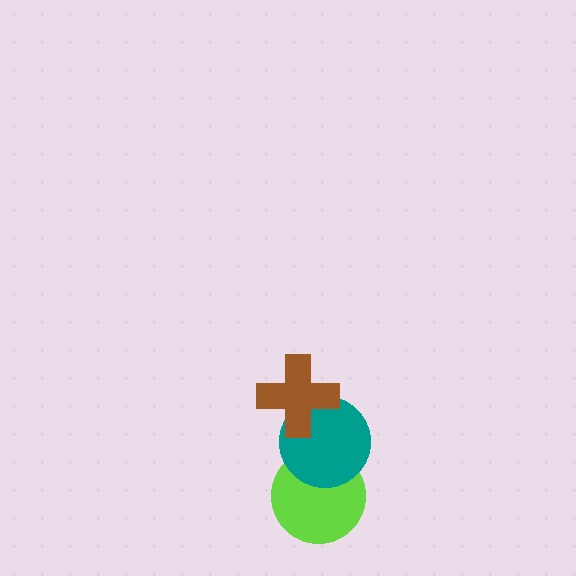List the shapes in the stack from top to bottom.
From top to bottom: the brown cross, the teal circle, the lime circle.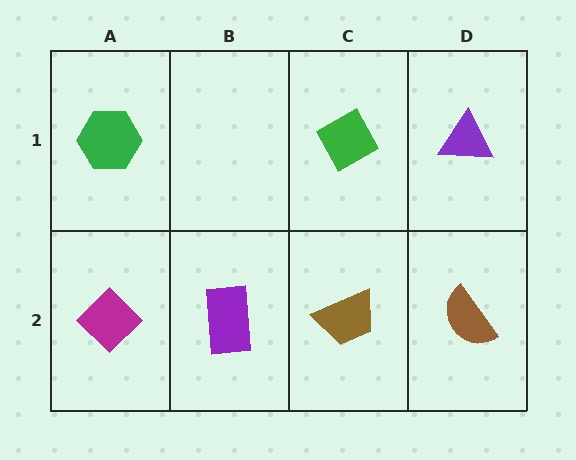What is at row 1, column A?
A green hexagon.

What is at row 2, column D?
A brown semicircle.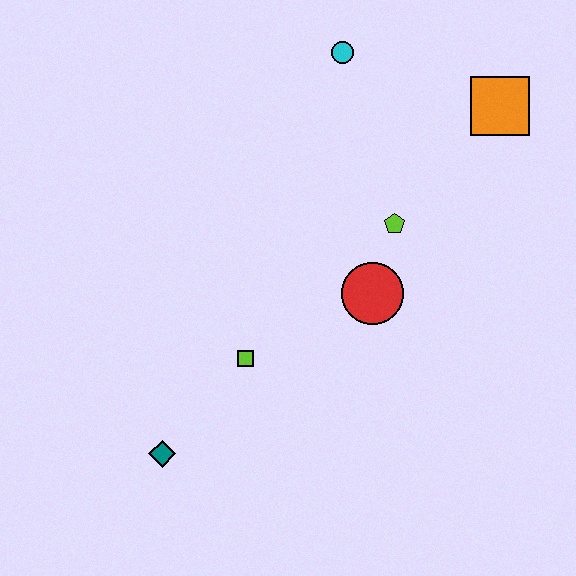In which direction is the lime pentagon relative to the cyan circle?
The lime pentagon is below the cyan circle.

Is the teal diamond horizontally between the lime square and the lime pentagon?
No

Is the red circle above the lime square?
Yes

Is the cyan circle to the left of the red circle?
Yes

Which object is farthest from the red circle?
The teal diamond is farthest from the red circle.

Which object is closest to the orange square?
The lime pentagon is closest to the orange square.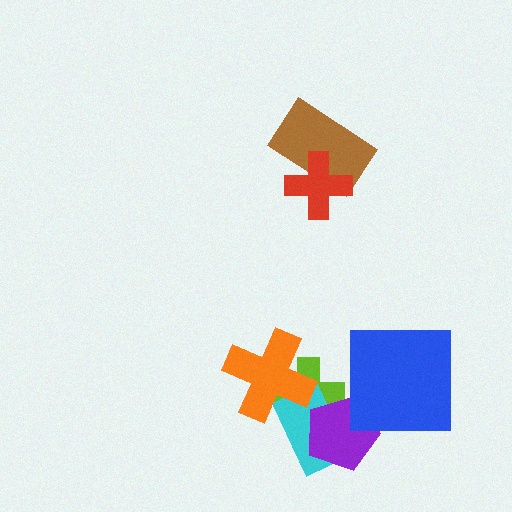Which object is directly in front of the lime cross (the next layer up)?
The cyan rectangle is directly in front of the lime cross.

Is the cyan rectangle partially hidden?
Yes, it is partially covered by another shape.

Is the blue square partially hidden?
No, no other shape covers it.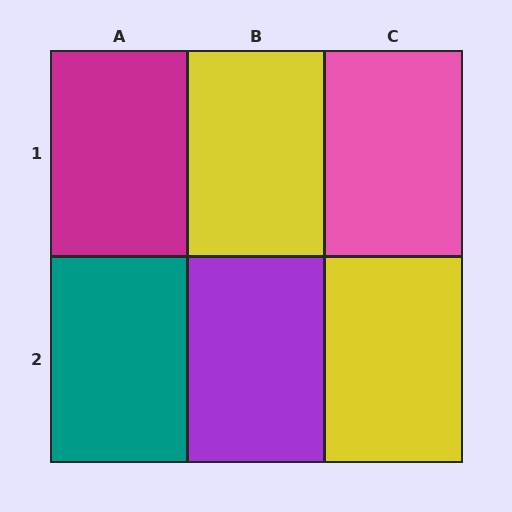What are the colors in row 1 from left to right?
Magenta, yellow, pink.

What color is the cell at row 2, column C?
Yellow.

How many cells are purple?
1 cell is purple.